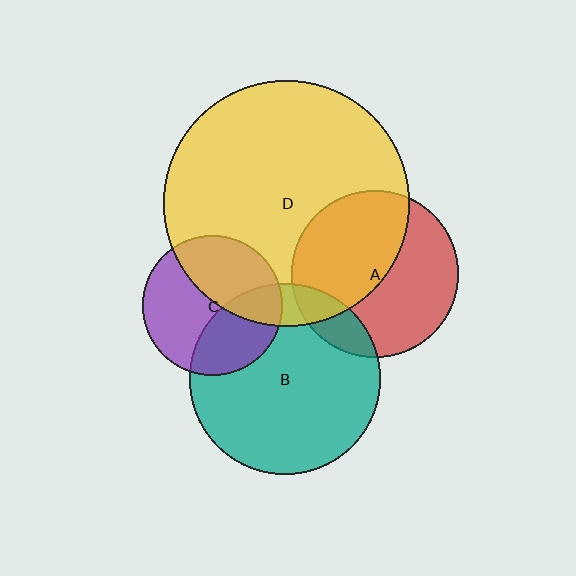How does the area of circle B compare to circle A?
Approximately 1.3 times.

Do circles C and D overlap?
Yes.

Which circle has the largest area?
Circle D (yellow).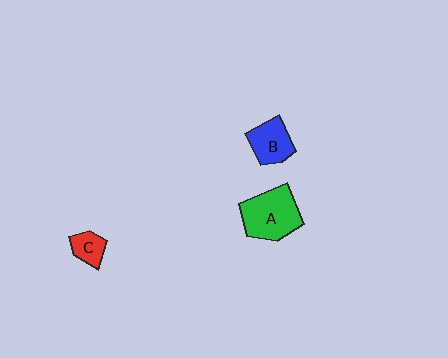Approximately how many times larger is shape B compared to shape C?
Approximately 1.6 times.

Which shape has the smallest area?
Shape C (red).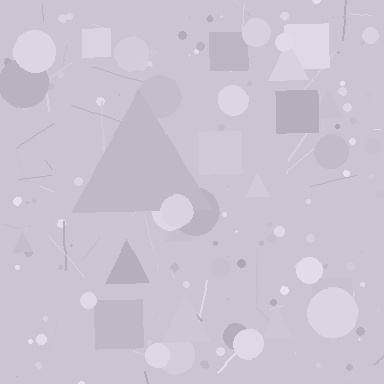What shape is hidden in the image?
A triangle is hidden in the image.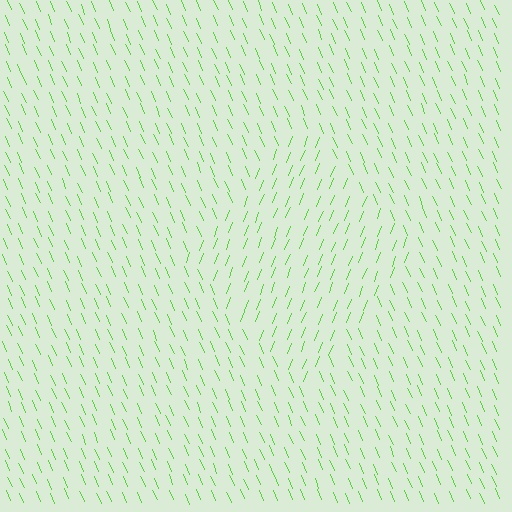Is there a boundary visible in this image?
Yes, there is a texture boundary formed by a change in line orientation.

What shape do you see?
I see a diamond.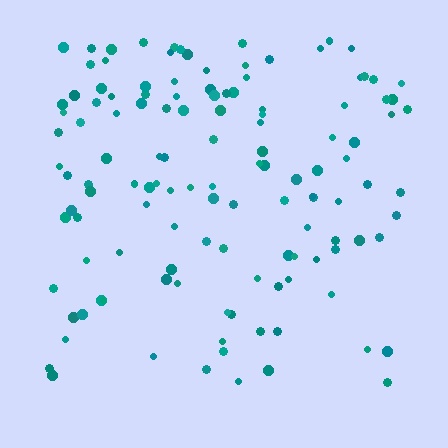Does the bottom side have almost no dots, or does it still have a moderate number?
Still a moderate number, just noticeably fewer than the top.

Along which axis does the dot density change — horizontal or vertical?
Vertical.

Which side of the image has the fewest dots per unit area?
The bottom.